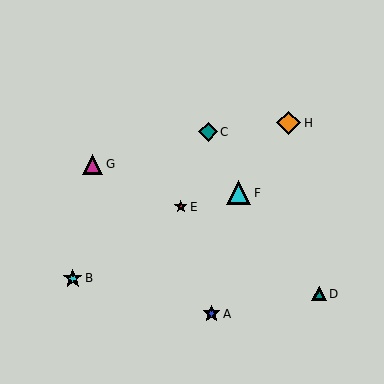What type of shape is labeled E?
Shape E is a red star.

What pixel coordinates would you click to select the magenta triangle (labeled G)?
Click at (92, 164) to select the magenta triangle G.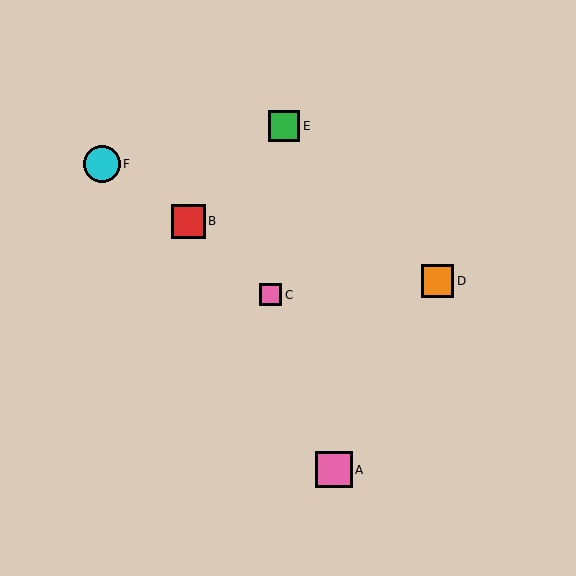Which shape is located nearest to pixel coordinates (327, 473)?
The pink square (labeled A) at (334, 470) is nearest to that location.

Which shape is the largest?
The cyan circle (labeled F) is the largest.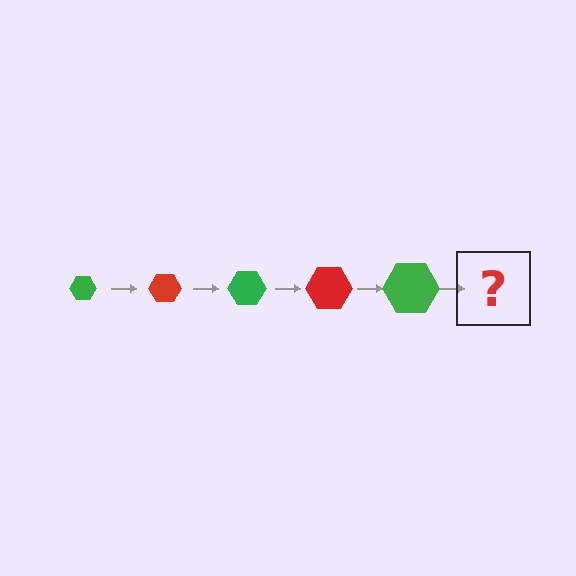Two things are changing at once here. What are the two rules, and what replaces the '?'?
The two rules are that the hexagon grows larger each step and the color cycles through green and red. The '?' should be a red hexagon, larger than the previous one.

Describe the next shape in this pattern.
It should be a red hexagon, larger than the previous one.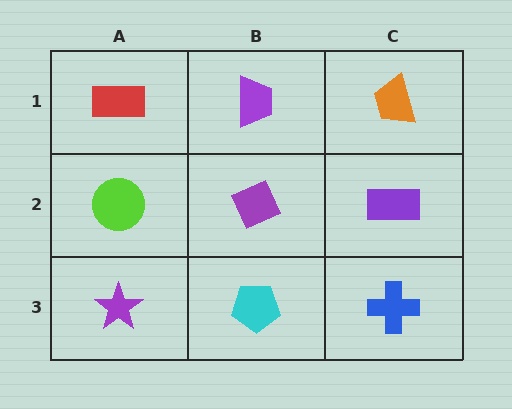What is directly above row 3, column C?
A purple rectangle.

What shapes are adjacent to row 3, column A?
A lime circle (row 2, column A), a cyan pentagon (row 3, column B).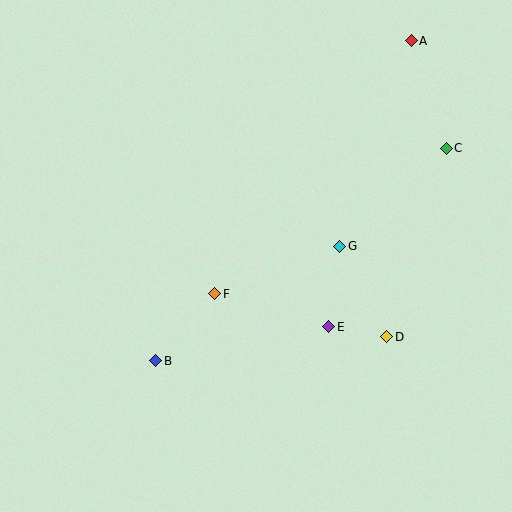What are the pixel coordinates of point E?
Point E is at (329, 327).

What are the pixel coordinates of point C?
Point C is at (446, 148).